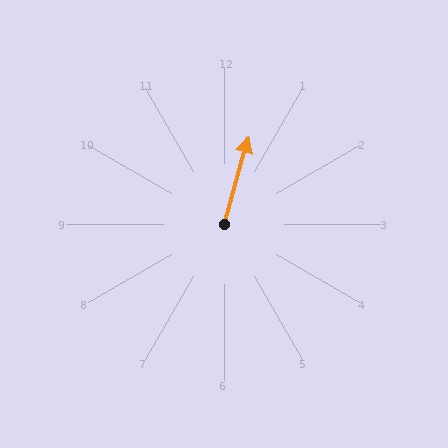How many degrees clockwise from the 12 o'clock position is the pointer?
Approximately 16 degrees.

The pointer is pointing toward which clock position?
Roughly 1 o'clock.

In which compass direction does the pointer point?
North.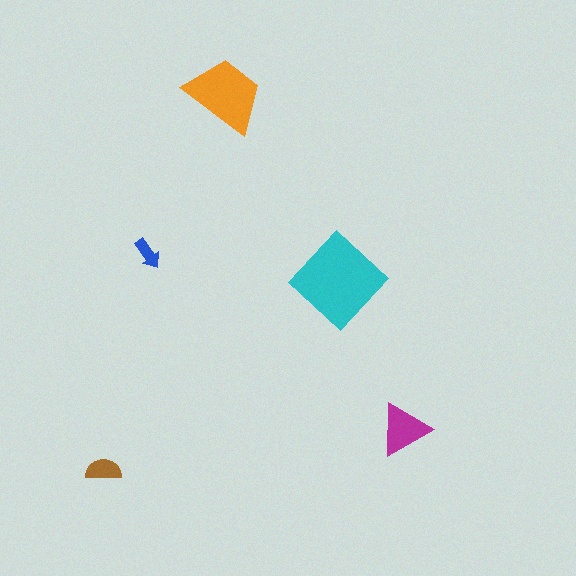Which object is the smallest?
The blue arrow.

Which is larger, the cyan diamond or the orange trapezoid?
The cyan diamond.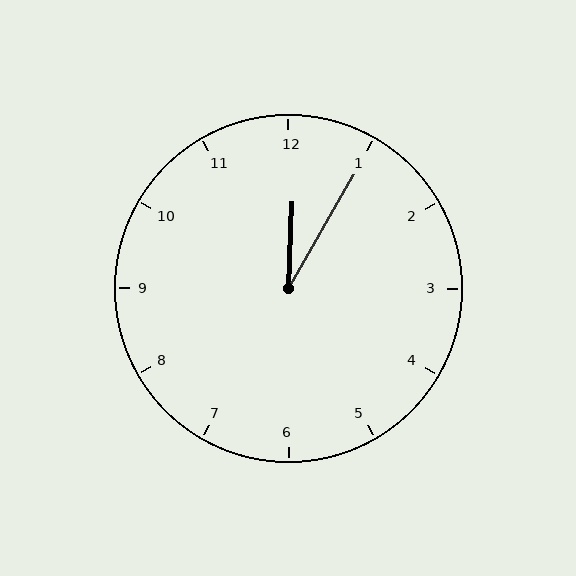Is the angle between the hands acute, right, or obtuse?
It is acute.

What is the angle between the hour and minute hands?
Approximately 28 degrees.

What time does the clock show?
12:05.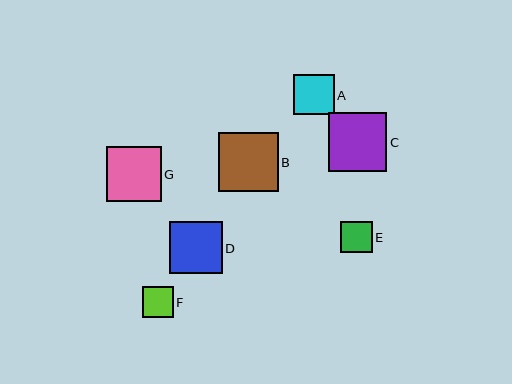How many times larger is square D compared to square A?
Square D is approximately 1.3 times the size of square A.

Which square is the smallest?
Square F is the smallest with a size of approximately 31 pixels.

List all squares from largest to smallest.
From largest to smallest: B, C, G, D, A, E, F.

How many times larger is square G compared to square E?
Square G is approximately 1.7 times the size of square E.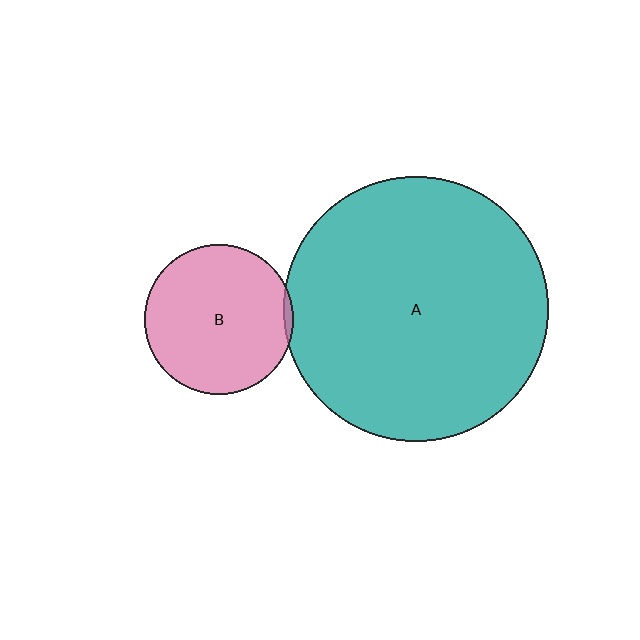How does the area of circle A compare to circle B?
Approximately 3.1 times.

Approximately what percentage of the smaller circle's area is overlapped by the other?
Approximately 5%.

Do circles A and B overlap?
Yes.